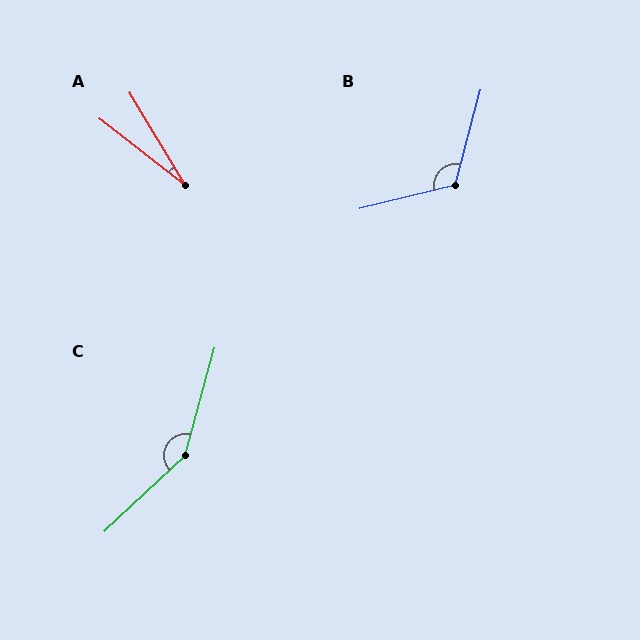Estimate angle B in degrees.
Approximately 119 degrees.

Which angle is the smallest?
A, at approximately 21 degrees.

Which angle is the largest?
C, at approximately 148 degrees.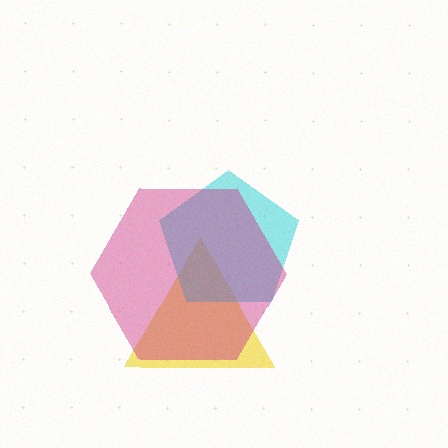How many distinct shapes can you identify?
There are 3 distinct shapes: a yellow triangle, a cyan pentagon, a magenta hexagon.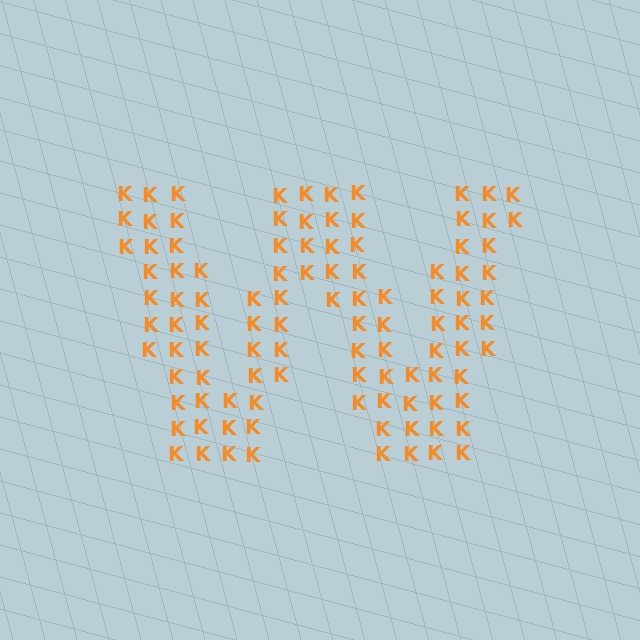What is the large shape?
The large shape is the letter W.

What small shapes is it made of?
It is made of small letter K's.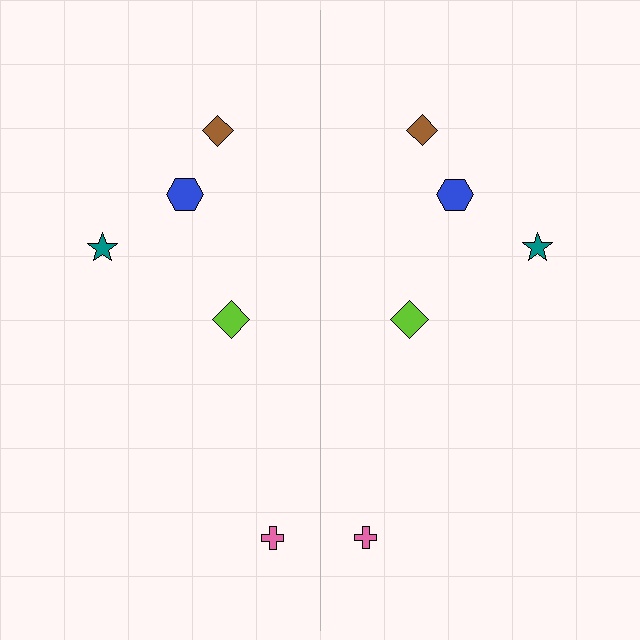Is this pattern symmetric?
Yes, this pattern has bilateral (reflection) symmetry.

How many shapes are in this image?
There are 10 shapes in this image.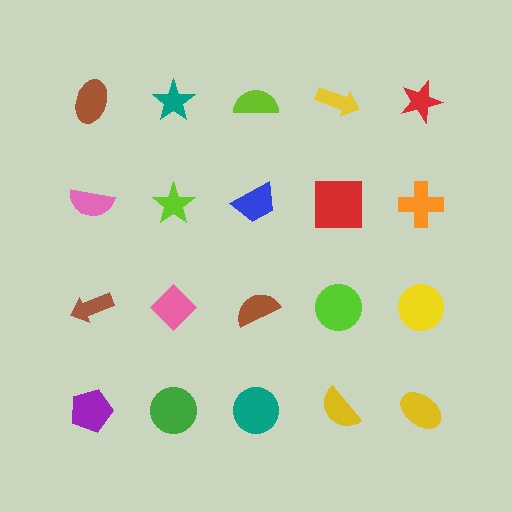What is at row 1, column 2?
A teal star.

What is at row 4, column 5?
A yellow ellipse.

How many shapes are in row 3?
5 shapes.